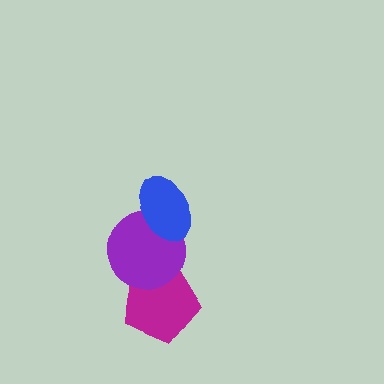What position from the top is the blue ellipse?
The blue ellipse is 1st from the top.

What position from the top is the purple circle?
The purple circle is 2nd from the top.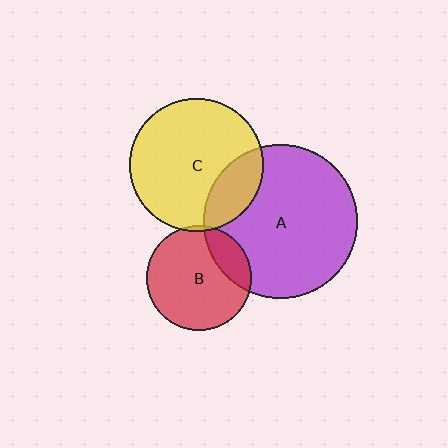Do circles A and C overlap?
Yes.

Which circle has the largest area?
Circle A (purple).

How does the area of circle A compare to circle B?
Approximately 2.2 times.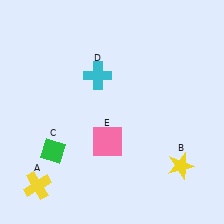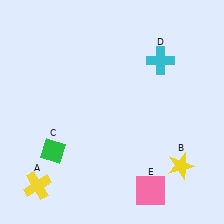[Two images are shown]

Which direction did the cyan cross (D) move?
The cyan cross (D) moved right.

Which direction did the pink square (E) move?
The pink square (E) moved down.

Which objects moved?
The objects that moved are: the cyan cross (D), the pink square (E).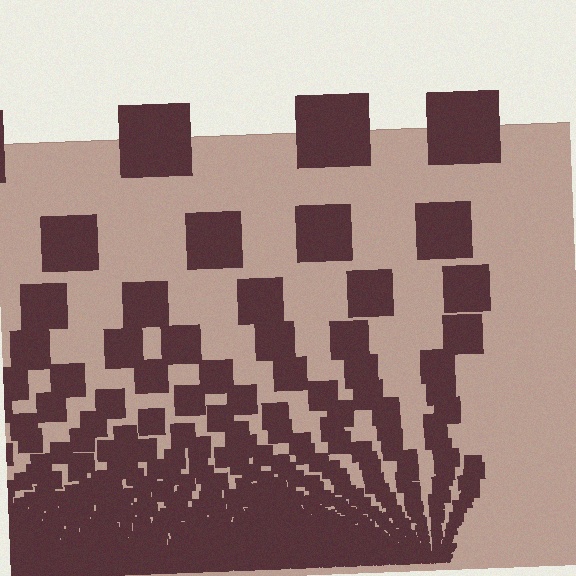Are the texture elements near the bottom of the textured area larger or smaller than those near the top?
Smaller. The gradient is inverted — elements near the bottom are smaller and denser.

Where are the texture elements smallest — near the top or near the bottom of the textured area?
Near the bottom.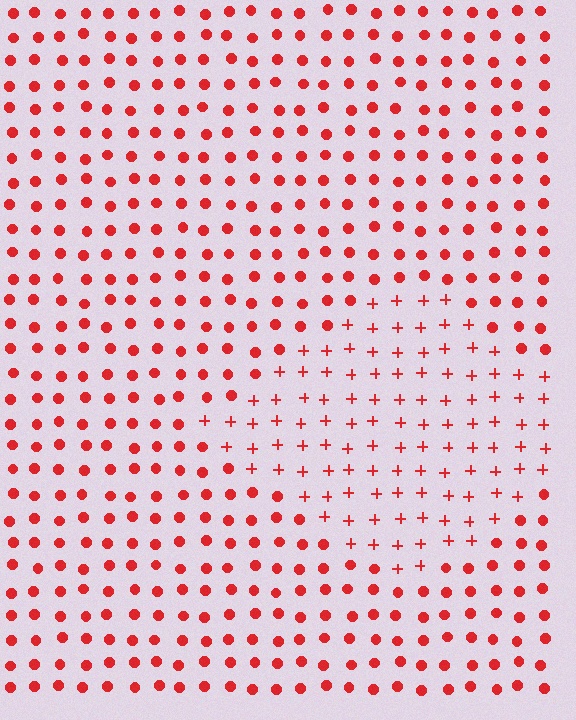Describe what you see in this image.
The image is filled with small red elements arranged in a uniform grid. A diamond-shaped region contains plus signs, while the surrounding area contains circles. The boundary is defined purely by the change in element shape.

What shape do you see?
I see a diamond.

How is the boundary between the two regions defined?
The boundary is defined by a change in element shape: plus signs inside vs. circles outside. All elements share the same color and spacing.